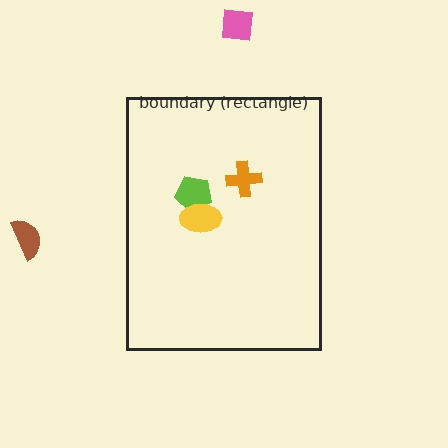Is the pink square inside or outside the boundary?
Outside.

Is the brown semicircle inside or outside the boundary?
Outside.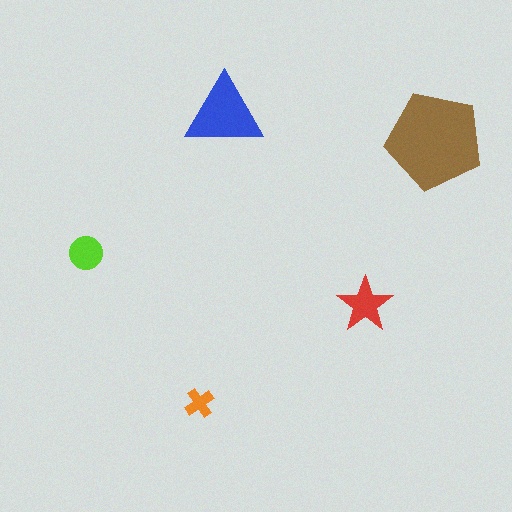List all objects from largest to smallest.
The brown pentagon, the blue triangle, the red star, the lime circle, the orange cross.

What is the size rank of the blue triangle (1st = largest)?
2nd.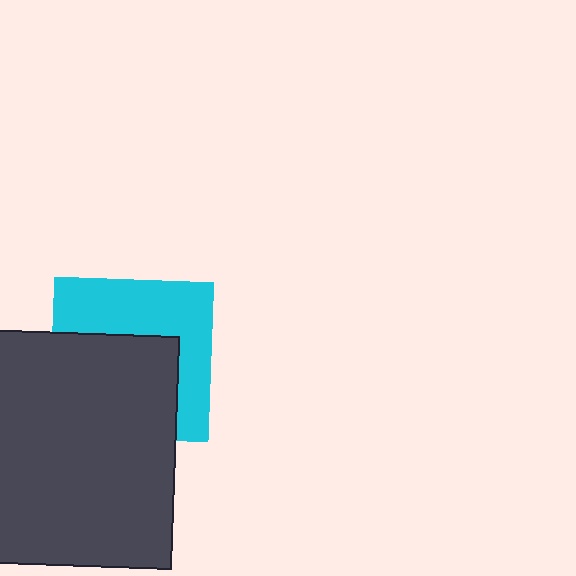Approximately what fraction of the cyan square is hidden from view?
Roughly 53% of the cyan square is hidden behind the dark gray square.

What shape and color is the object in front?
The object in front is a dark gray square.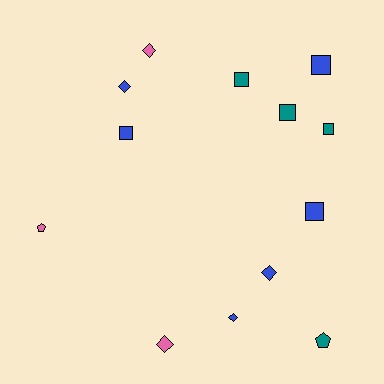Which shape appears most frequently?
Square, with 6 objects.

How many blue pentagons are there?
There are no blue pentagons.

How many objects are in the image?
There are 13 objects.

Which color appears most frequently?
Blue, with 6 objects.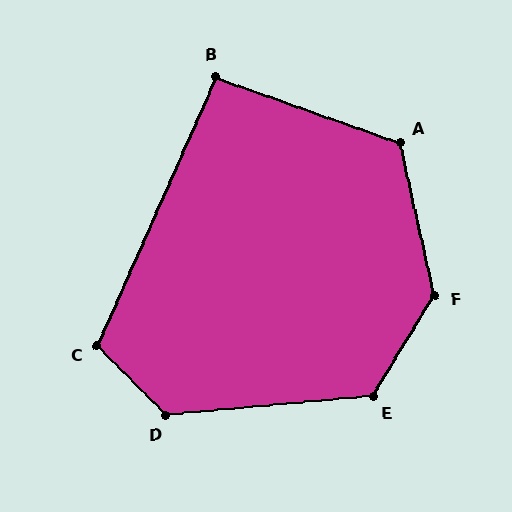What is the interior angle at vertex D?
Approximately 130 degrees (obtuse).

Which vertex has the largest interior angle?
F, at approximately 136 degrees.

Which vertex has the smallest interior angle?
B, at approximately 94 degrees.